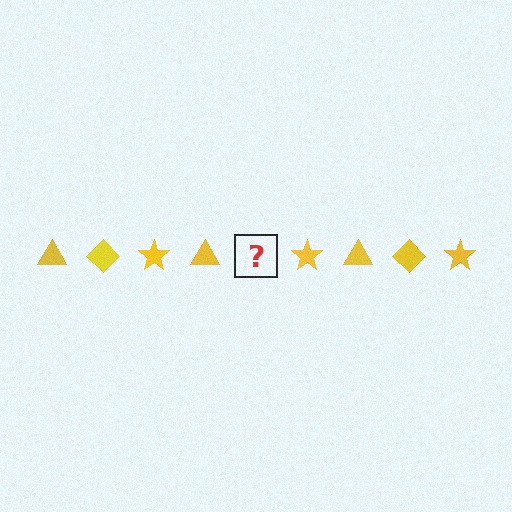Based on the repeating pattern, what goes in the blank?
The blank should be a yellow diamond.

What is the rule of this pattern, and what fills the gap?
The rule is that the pattern cycles through triangle, diamond, star shapes in yellow. The gap should be filled with a yellow diamond.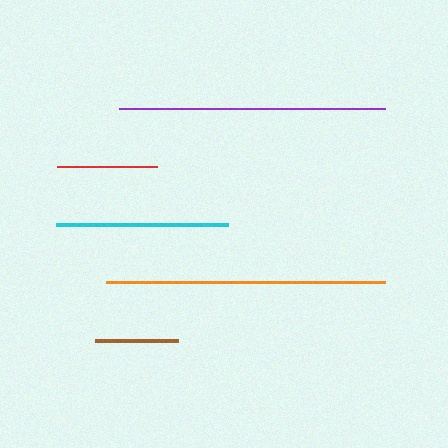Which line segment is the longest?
The orange line is the longest at approximately 280 pixels.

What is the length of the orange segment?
The orange segment is approximately 280 pixels long.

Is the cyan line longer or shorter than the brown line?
The cyan line is longer than the brown line.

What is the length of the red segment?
The red segment is approximately 100 pixels long.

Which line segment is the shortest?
The brown line is the shortest at approximately 82 pixels.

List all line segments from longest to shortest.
From longest to shortest: orange, purple, cyan, red, brown.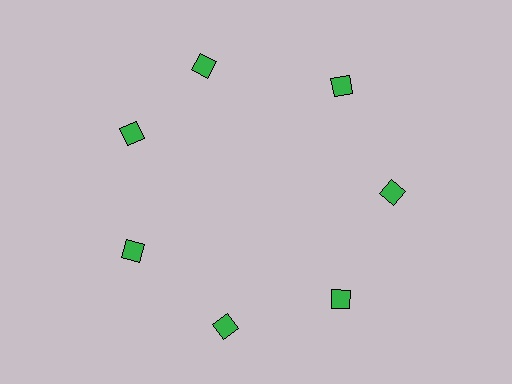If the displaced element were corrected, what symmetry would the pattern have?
It would have 7-fold rotational symmetry — the pattern would map onto itself every 51 degrees.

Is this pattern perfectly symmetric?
No. The 7 green squares are arranged in a ring, but one element near the 12 o'clock position is rotated out of alignment along the ring, breaking the 7-fold rotational symmetry.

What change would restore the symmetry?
The symmetry would be restored by rotating it back into even spacing with its neighbors so that all 7 squares sit at equal angles and equal distance from the center.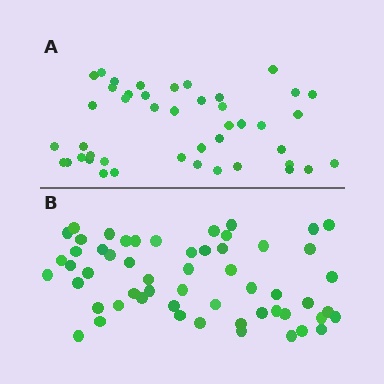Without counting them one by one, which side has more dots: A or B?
Region B (the bottom region) has more dots.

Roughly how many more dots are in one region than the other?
Region B has roughly 12 or so more dots than region A.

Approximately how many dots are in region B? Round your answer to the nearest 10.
About 60 dots. (The exact count is 56, which rounds to 60.)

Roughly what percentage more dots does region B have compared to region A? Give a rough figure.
About 25% more.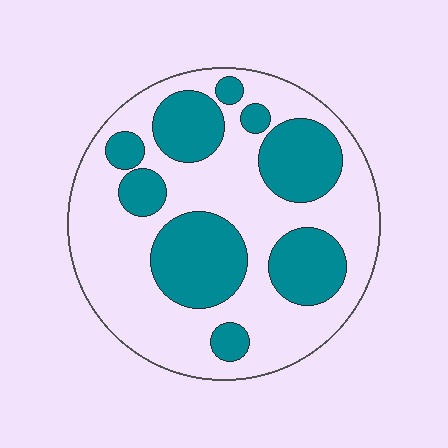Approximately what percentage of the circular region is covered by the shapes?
Approximately 35%.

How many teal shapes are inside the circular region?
9.